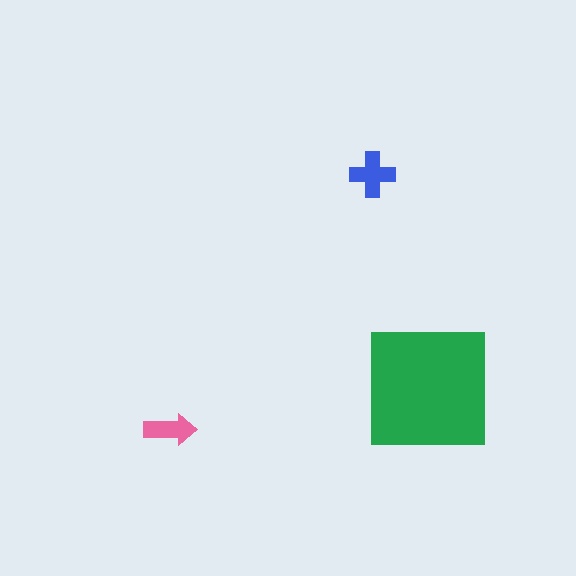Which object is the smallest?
The pink arrow.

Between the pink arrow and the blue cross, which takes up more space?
The blue cross.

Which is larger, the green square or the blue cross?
The green square.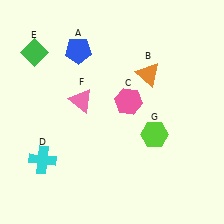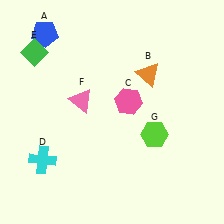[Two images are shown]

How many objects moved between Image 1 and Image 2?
1 object moved between the two images.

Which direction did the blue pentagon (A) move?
The blue pentagon (A) moved left.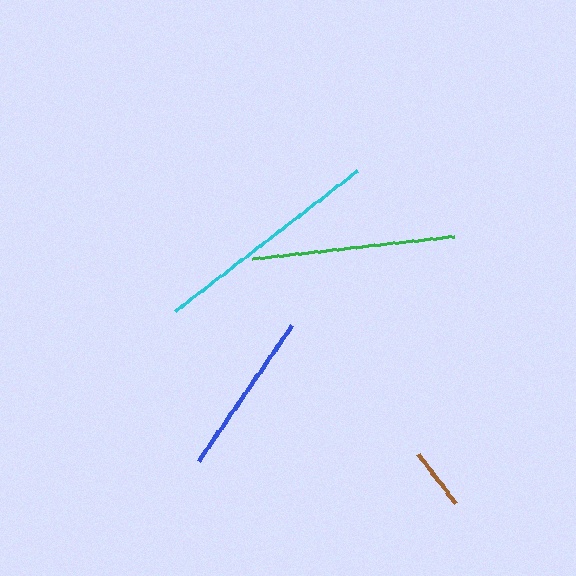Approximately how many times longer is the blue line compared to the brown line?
The blue line is approximately 2.6 times the length of the brown line.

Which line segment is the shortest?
The brown line is the shortest at approximately 62 pixels.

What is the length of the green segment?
The green segment is approximately 203 pixels long.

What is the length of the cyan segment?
The cyan segment is approximately 231 pixels long.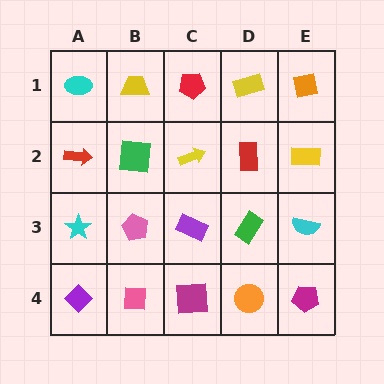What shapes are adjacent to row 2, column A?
A cyan ellipse (row 1, column A), a cyan star (row 3, column A), a green square (row 2, column B).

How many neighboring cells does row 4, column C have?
3.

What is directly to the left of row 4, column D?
A magenta square.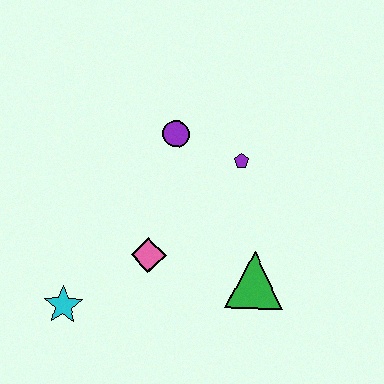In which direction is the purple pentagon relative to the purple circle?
The purple pentagon is to the right of the purple circle.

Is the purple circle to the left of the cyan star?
No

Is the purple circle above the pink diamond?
Yes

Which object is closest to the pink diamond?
The cyan star is closest to the pink diamond.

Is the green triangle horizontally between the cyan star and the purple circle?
No